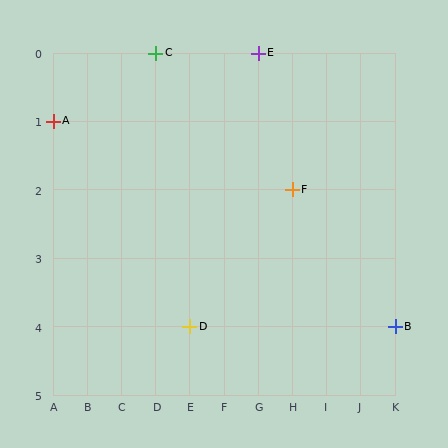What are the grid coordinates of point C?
Point C is at grid coordinates (D, 0).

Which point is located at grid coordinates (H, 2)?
Point F is at (H, 2).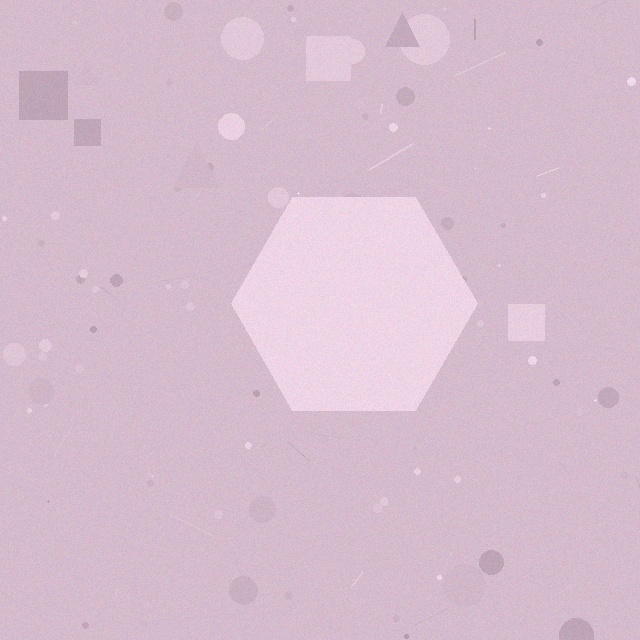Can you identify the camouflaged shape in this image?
The camouflaged shape is a hexagon.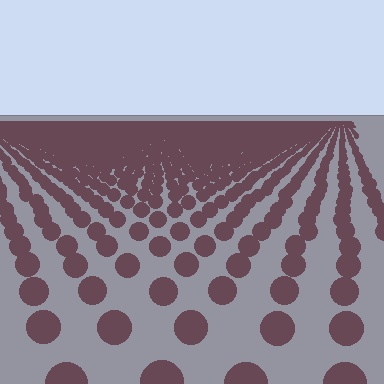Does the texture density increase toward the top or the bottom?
Density increases toward the top.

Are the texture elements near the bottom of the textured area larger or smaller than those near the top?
Larger. Near the bottom, elements are closer to the viewer and appear at a bigger on-screen size.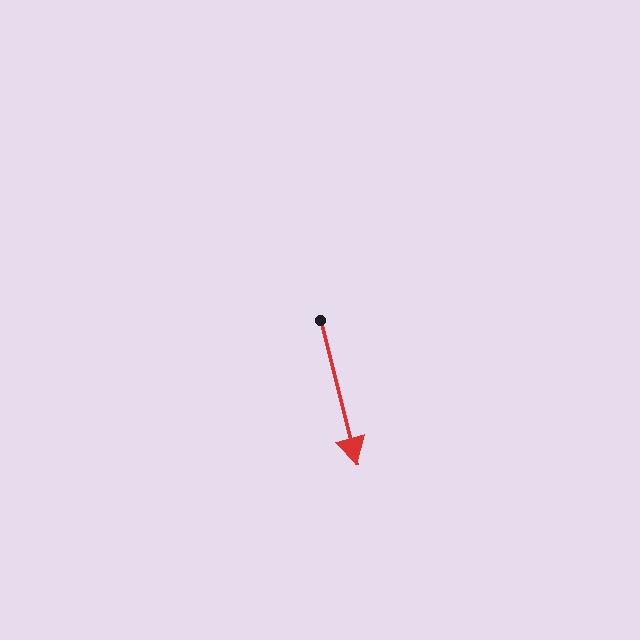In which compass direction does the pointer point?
South.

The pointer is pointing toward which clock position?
Roughly 6 o'clock.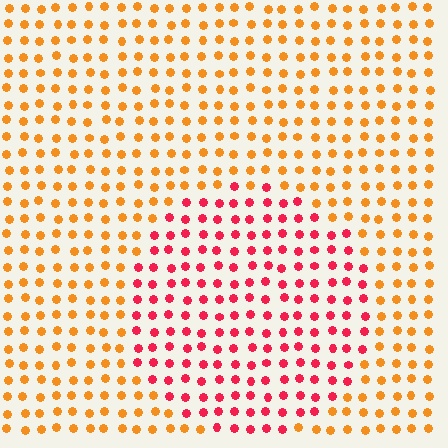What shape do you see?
I see a circle.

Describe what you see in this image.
The image is filled with small orange elements in a uniform arrangement. A circle-shaped region is visible where the elements are tinted to a slightly different hue, forming a subtle color boundary.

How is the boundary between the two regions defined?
The boundary is defined purely by a slight shift in hue (about 45 degrees). Spacing, size, and orientation are identical on both sides.